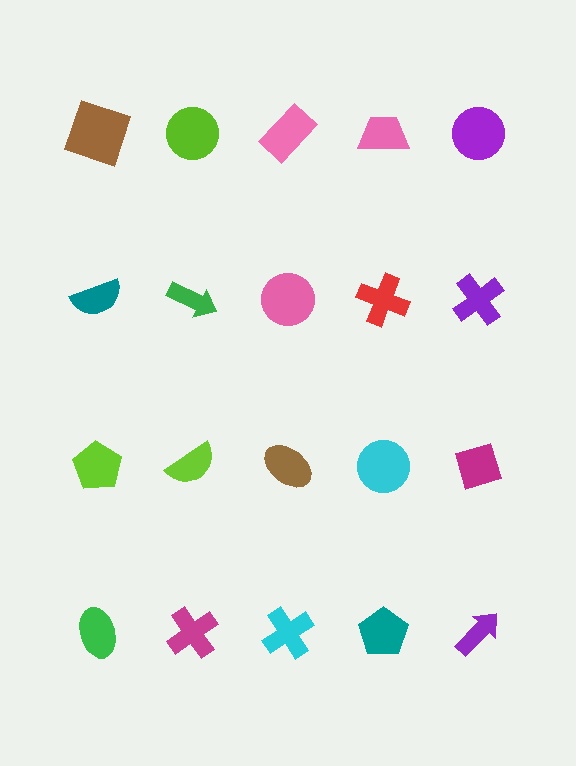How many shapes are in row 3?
5 shapes.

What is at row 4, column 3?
A cyan cross.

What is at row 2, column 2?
A green arrow.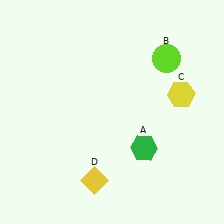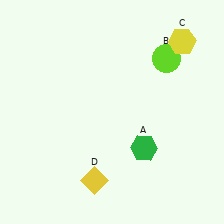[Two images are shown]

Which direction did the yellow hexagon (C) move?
The yellow hexagon (C) moved up.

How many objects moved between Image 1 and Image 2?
1 object moved between the two images.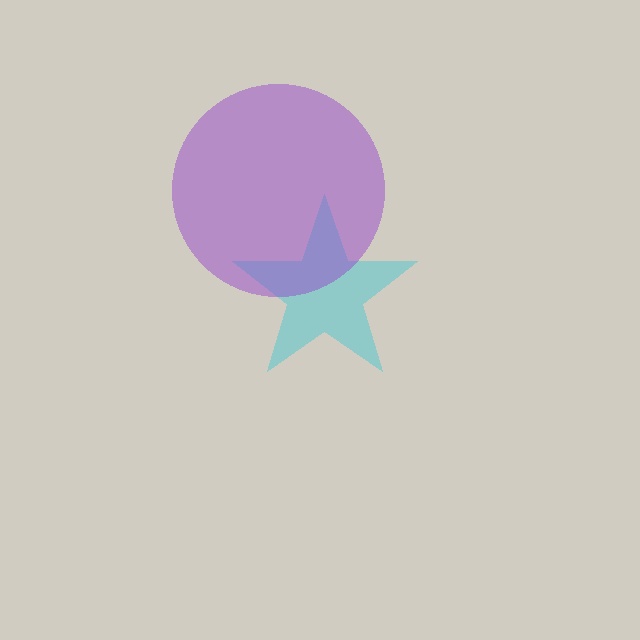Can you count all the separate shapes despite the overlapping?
Yes, there are 2 separate shapes.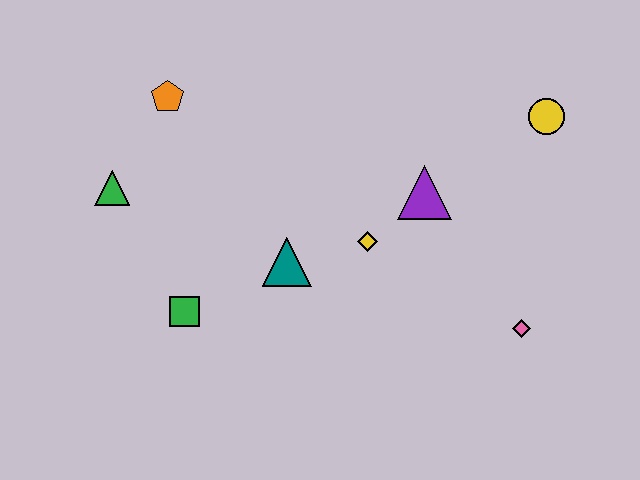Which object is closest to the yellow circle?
The purple triangle is closest to the yellow circle.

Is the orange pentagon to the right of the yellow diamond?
No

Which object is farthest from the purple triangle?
The green triangle is farthest from the purple triangle.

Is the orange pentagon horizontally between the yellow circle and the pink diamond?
No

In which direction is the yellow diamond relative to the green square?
The yellow diamond is to the right of the green square.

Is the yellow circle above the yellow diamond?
Yes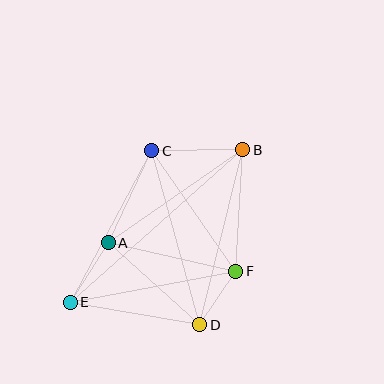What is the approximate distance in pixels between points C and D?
The distance between C and D is approximately 181 pixels.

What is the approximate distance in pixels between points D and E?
The distance between D and E is approximately 131 pixels.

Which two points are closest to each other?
Points D and F are closest to each other.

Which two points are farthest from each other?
Points B and E are farthest from each other.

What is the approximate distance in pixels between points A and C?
The distance between A and C is approximately 102 pixels.